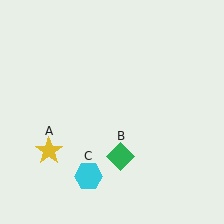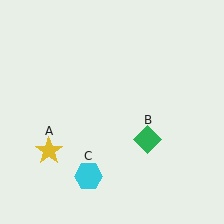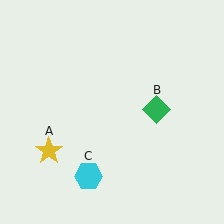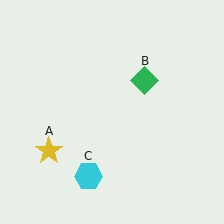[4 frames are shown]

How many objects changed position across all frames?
1 object changed position: green diamond (object B).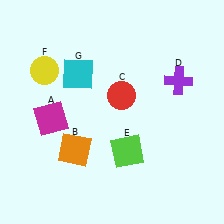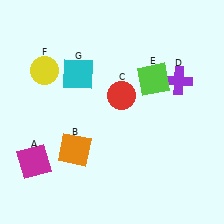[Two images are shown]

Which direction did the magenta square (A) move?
The magenta square (A) moved down.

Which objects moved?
The objects that moved are: the magenta square (A), the lime square (E).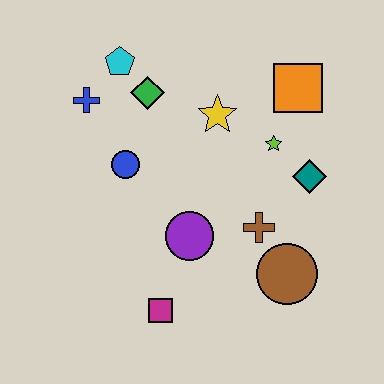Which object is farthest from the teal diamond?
The blue cross is farthest from the teal diamond.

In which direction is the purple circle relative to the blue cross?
The purple circle is below the blue cross.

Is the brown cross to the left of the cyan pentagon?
No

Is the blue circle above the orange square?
No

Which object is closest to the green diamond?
The cyan pentagon is closest to the green diamond.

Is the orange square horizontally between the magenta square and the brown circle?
No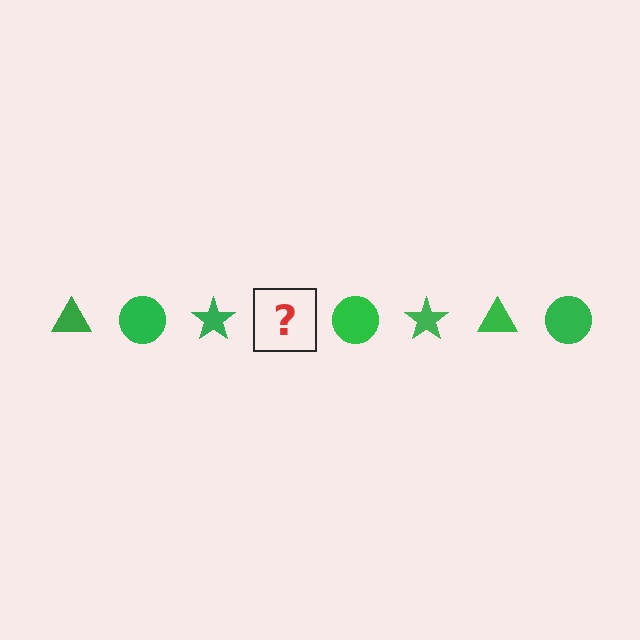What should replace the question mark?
The question mark should be replaced with a green triangle.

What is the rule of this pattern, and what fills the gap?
The rule is that the pattern cycles through triangle, circle, star shapes in green. The gap should be filled with a green triangle.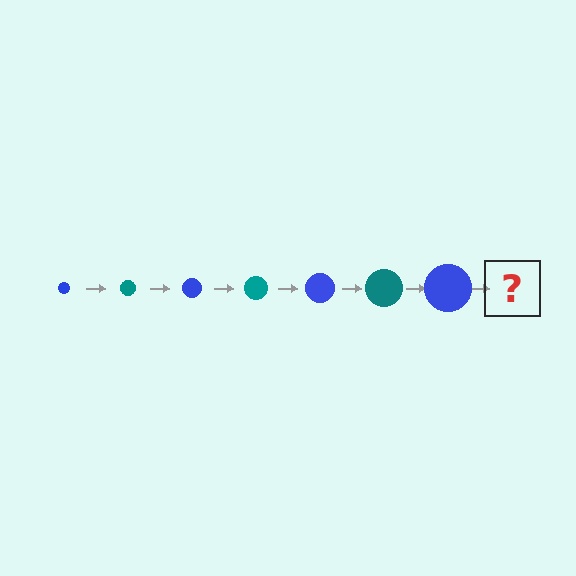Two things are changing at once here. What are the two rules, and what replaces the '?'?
The two rules are that the circle grows larger each step and the color cycles through blue and teal. The '?' should be a teal circle, larger than the previous one.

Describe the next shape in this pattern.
It should be a teal circle, larger than the previous one.